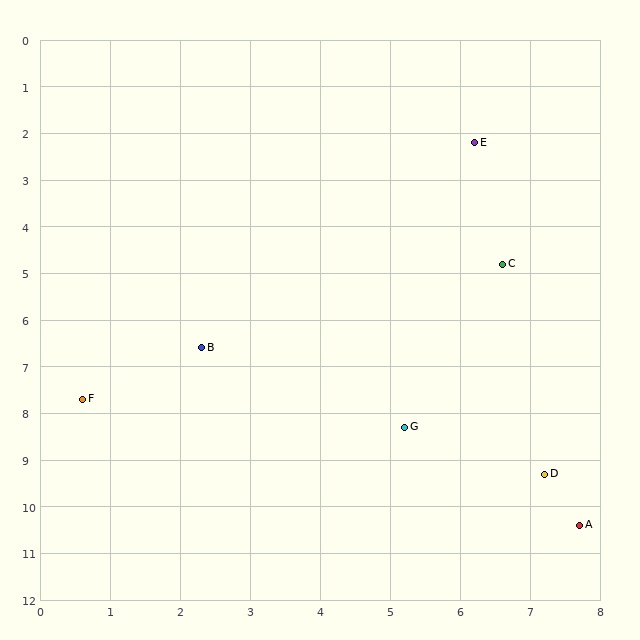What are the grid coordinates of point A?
Point A is at approximately (7.7, 10.4).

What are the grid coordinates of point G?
Point G is at approximately (5.2, 8.3).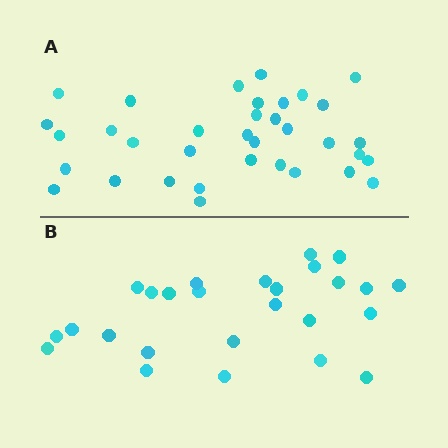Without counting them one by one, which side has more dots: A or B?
Region A (the top region) has more dots.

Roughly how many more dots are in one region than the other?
Region A has roughly 8 or so more dots than region B.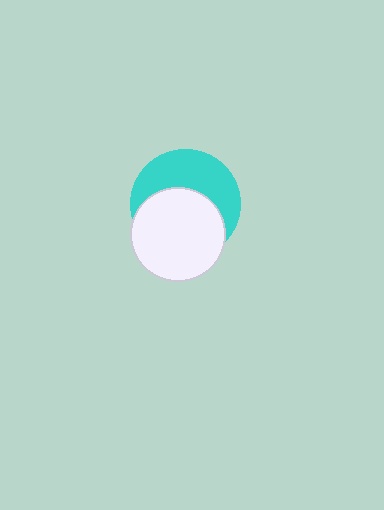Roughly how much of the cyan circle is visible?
About half of it is visible (roughly 47%).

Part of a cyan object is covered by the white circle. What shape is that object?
It is a circle.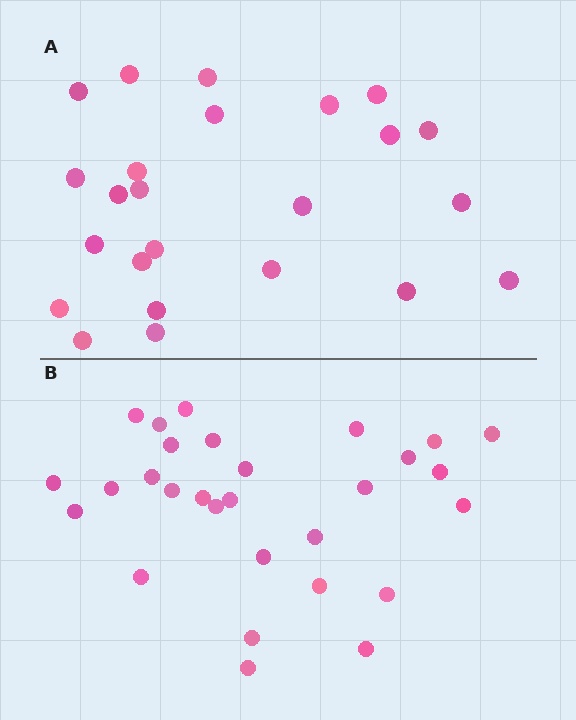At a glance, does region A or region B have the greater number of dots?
Region B (the bottom region) has more dots.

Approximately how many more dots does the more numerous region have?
Region B has about 5 more dots than region A.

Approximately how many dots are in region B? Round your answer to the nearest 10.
About 30 dots. (The exact count is 29, which rounds to 30.)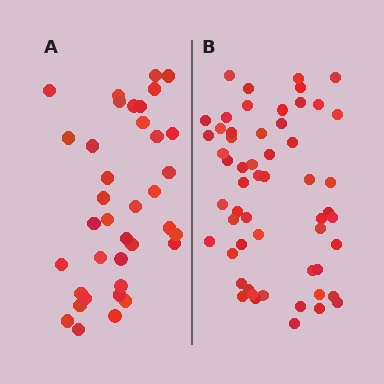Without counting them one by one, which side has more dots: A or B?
Region B (the right region) has more dots.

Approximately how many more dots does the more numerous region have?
Region B has approximately 20 more dots than region A.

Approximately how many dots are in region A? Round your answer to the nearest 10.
About 40 dots. (The exact count is 37, which rounds to 40.)